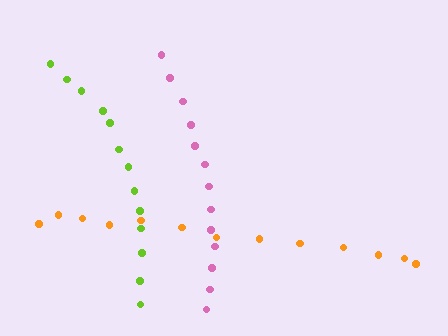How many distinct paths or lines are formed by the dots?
There are 3 distinct paths.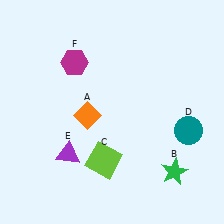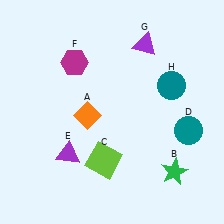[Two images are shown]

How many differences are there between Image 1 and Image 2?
There are 2 differences between the two images.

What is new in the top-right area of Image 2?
A teal circle (H) was added in the top-right area of Image 2.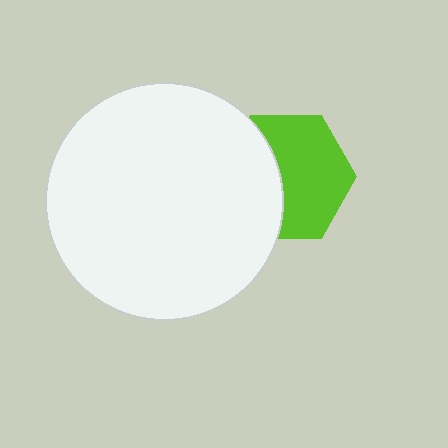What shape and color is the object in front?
The object in front is a white circle.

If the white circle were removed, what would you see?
You would see the complete lime hexagon.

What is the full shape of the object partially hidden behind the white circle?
The partially hidden object is a lime hexagon.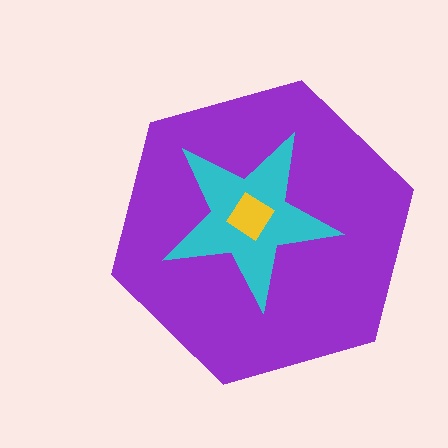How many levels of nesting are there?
3.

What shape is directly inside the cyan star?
The yellow diamond.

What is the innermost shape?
The yellow diamond.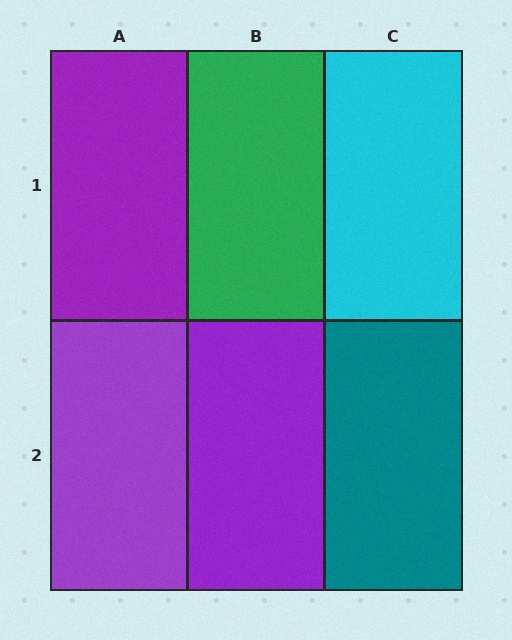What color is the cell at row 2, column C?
Teal.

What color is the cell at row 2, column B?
Purple.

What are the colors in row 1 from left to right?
Purple, green, cyan.